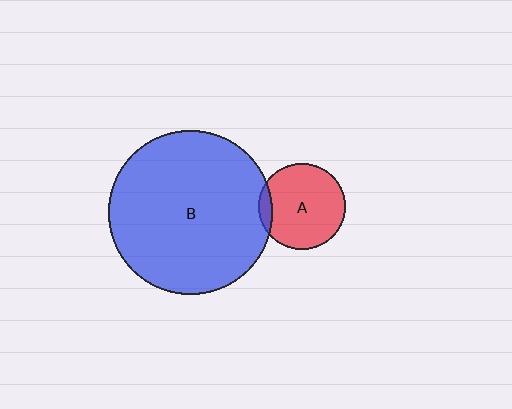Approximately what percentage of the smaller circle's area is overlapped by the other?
Approximately 10%.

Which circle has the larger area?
Circle B (blue).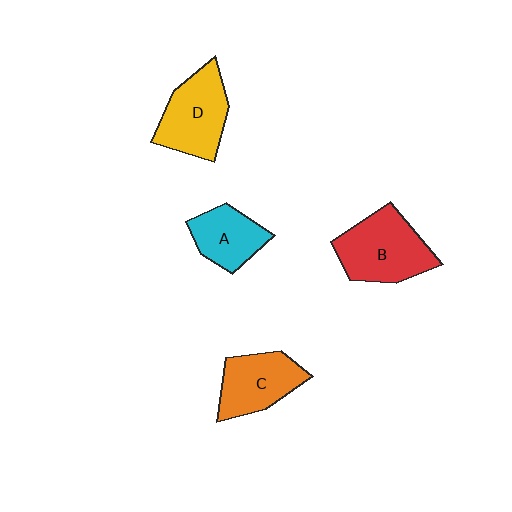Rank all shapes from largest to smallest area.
From largest to smallest: B (red), D (yellow), C (orange), A (cyan).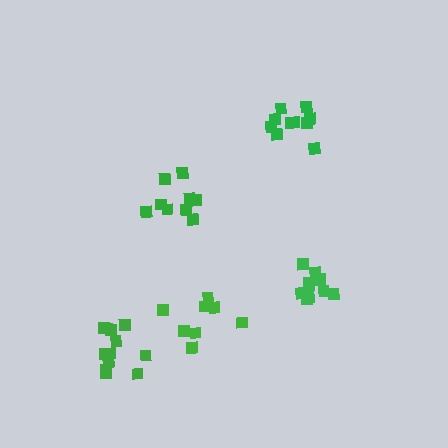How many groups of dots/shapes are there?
There are 5 groups.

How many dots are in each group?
Group 1: 11 dots, Group 2: 8 dots, Group 3: 9 dots, Group 4: 12 dots, Group 5: 10 dots (50 total).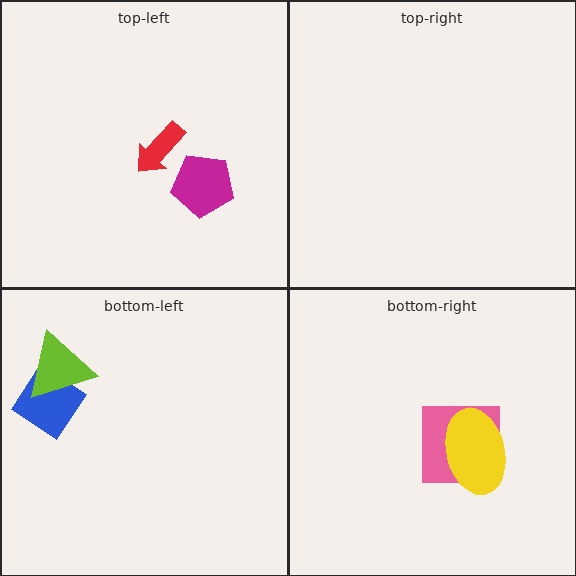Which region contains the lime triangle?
The bottom-left region.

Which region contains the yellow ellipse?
The bottom-right region.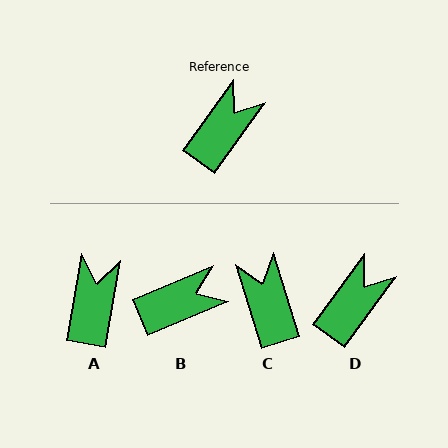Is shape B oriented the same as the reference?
No, it is off by about 31 degrees.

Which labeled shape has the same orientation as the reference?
D.